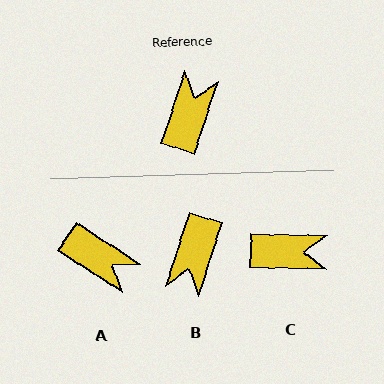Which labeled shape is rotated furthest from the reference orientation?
B, about 179 degrees away.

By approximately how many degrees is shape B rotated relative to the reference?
Approximately 179 degrees clockwise.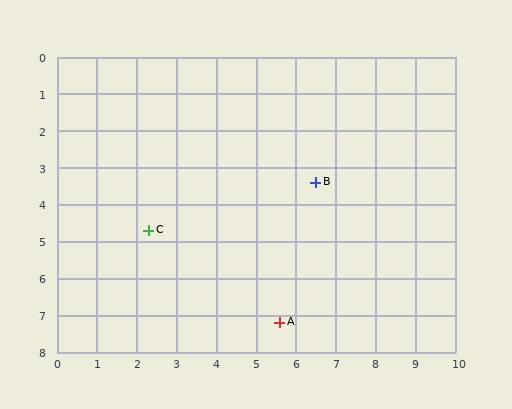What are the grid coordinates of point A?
Point A is at approximately (5.6, 7.2).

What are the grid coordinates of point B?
Point B is at approximately (6.5, 3.4).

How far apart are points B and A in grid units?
Points B and A are about 3.9 grid units apart.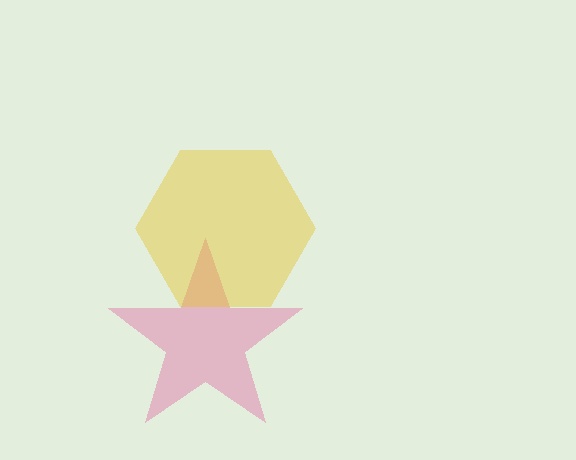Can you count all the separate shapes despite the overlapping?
Yes, there are 2 separate shapes.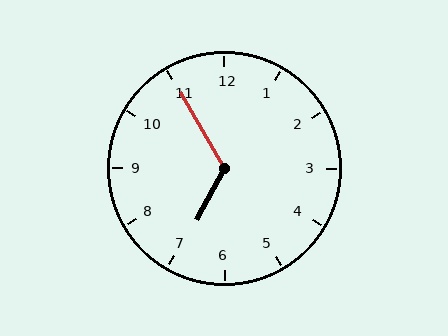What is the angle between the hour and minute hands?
Approximately 122 degrees.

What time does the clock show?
6:55.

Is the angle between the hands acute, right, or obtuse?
It is obtuse.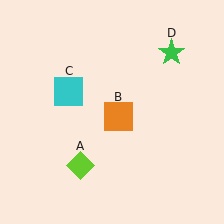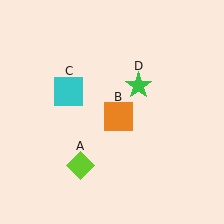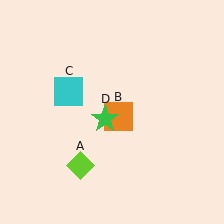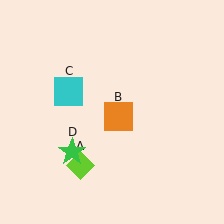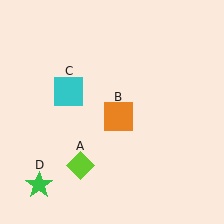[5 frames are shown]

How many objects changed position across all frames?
1 object changed position: green star (object D).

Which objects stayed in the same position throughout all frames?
Lime diamond (object A) and orange square (object B) and cyan square (object C) remained stationary.